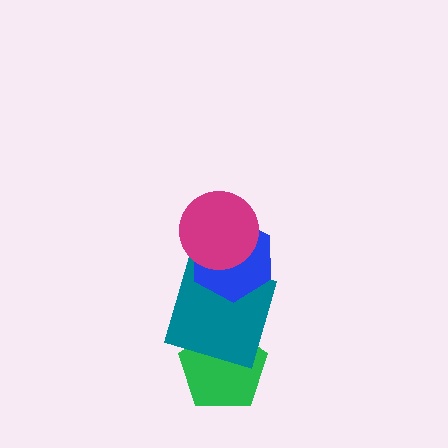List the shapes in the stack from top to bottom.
From top to bottom: the magenta circle, the blue hexagon, the teal square, the green pentagon.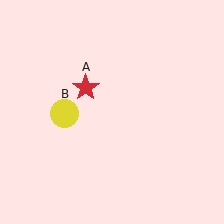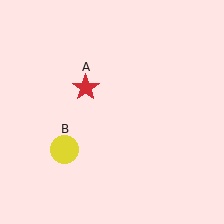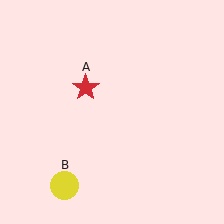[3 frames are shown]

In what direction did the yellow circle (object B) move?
The yellow circle (object B) moved down.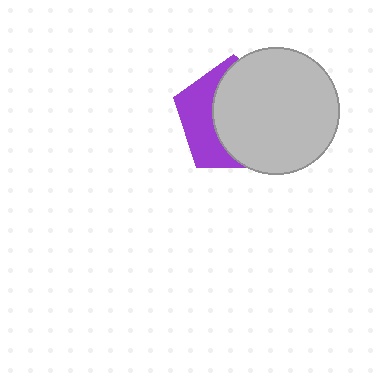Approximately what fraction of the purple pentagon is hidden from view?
Roughly 64% of the purple pentagon is hidden behind the light gray circle.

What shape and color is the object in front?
The object in front is a light gray circle.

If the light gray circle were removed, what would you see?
You would see the complete purple pentagon.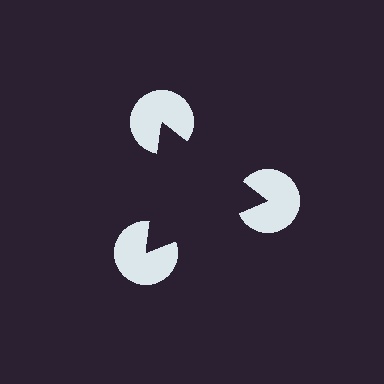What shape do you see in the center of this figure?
An illusory triangle — its edges are inferred from the aligned wedge cuts in the pac-man discs, not physically drawn.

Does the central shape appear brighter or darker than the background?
It typically appears slightly darker than the background, even though no actual brightness change is drawn.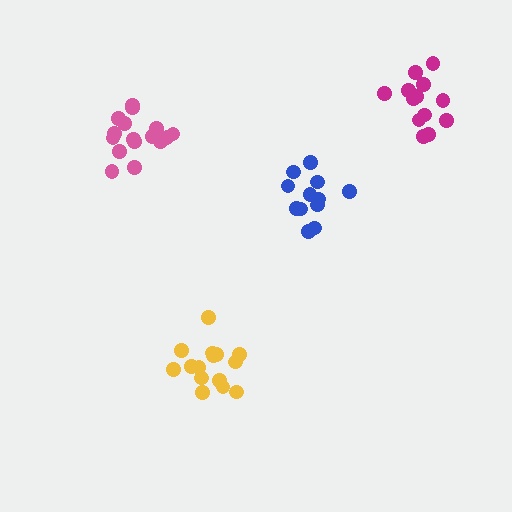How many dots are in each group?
Group 1: 12 dots, Group 2: 15 dots, Group 3: 13 dots, Group 4: 16 dots (56 total).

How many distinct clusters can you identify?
There are 4 distinct clusters.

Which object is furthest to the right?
The magenta cluster is rightmost.